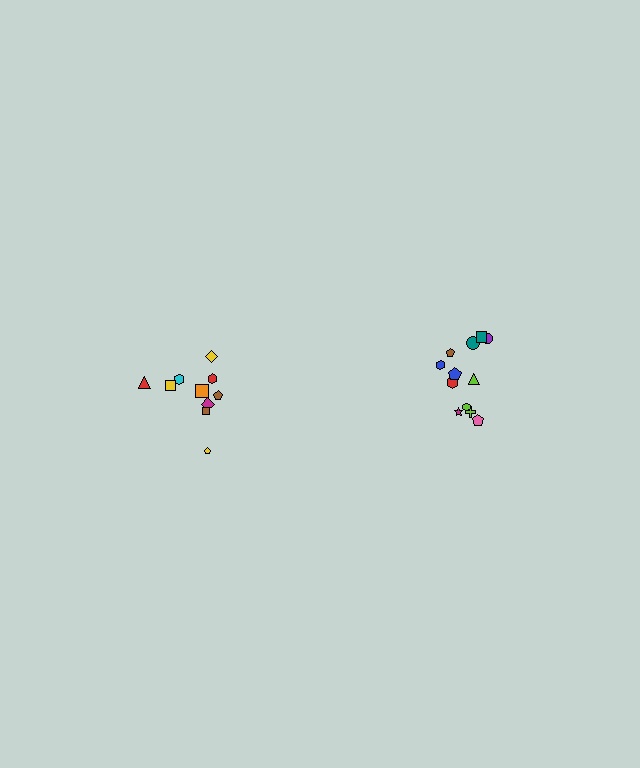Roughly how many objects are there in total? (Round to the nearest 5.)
Roughly 20 objects in total.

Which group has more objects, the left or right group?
The right group.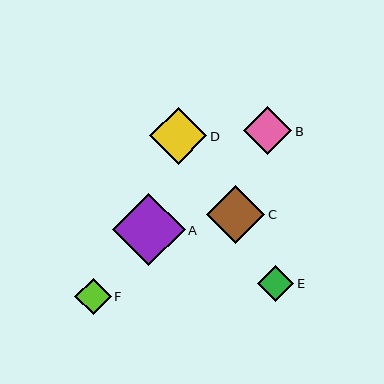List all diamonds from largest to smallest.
From largest to smallest: A, C, D, B, F, E.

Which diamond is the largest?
Diamond A is the largest with a size of approximately 73 pixels.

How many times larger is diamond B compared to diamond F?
Diamond B is approximately 1.3 times the size of diamond F.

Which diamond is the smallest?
Diamond E is the smallest with a size of approximately 36 pixels.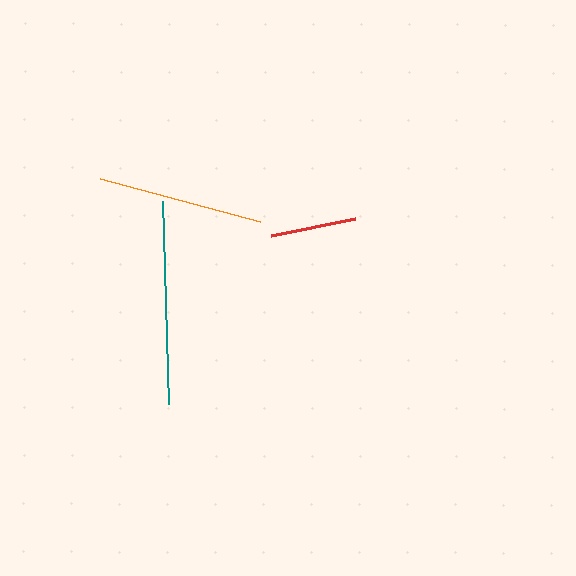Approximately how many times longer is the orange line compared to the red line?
The orange line is approximately 1.9 times the length of the red line.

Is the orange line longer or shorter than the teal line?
The teal line is longer than the orange line.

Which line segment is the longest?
The teal line is the longest at approximately 204 pixels.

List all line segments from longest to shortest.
From longest to shortest: teal, orange, red.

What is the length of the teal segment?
The teal segment is approximately 204 pixels long.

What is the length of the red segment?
The red segment is approximately 86 pixels long.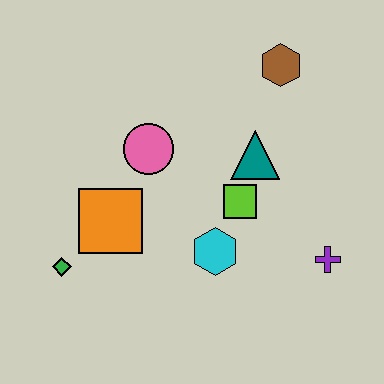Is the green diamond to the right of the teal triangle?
No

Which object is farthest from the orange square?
The brown hexagon is farthest from the orange square.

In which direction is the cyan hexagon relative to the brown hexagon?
The cyan hexagon is below the brown hexagon.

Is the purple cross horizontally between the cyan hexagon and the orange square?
No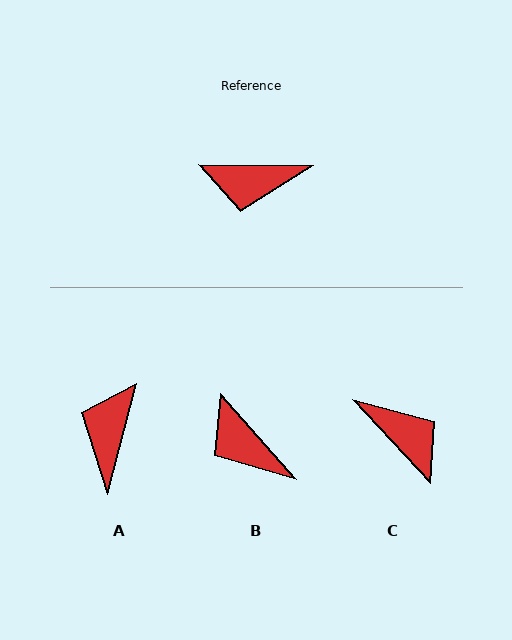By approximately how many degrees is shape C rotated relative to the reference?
Approximately 133 degrees counter-clockwise.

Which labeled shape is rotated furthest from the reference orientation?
C, about 133 degrees away.